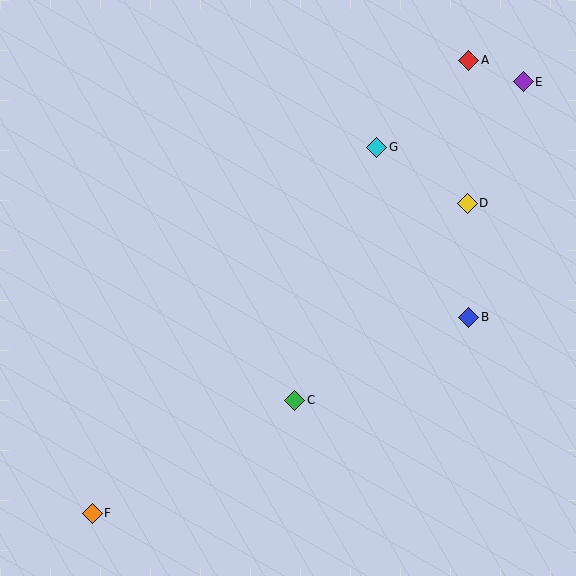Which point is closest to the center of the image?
Point C at (295, 400) is closest to the center.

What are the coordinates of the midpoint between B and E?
The midpoint between B and E is at (496, 199).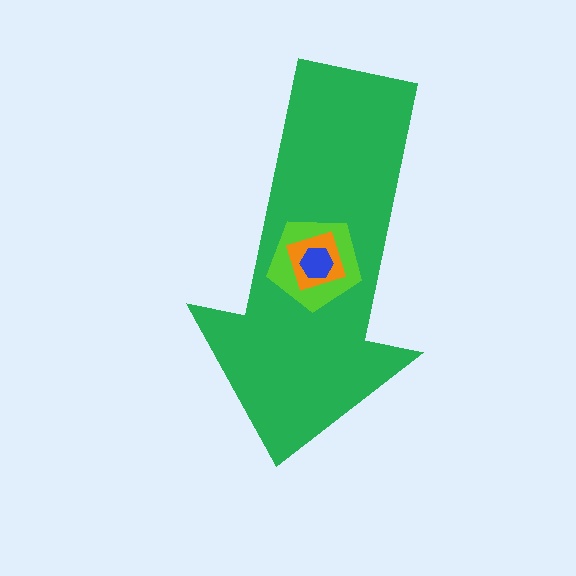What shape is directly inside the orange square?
The blue hexagon.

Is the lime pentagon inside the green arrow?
Yes.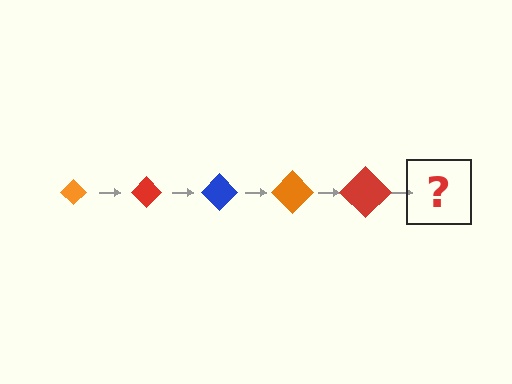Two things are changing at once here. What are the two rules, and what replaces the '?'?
The two rules are that the diamond grows larger each step and the color cycles through orange, red, and blue. The '?' should be a blue diamond, larger than the previous one.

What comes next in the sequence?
The next element should be a blue diamond, larger than the previous one.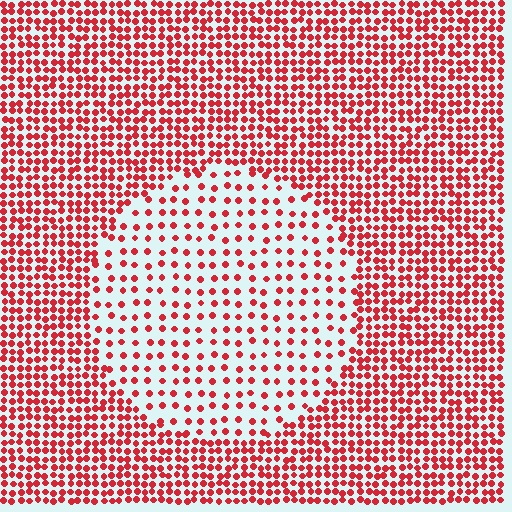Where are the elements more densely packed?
The elements are more densely packed outside the circle boundary.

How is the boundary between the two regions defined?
The boundary is defined by a change in element density (approximately 2.4x ratio). All elements are the same color, size, and shape.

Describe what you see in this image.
The image contains small red elements arranged at two different densities. A circle-shaped region is visible where the elements are less densely packed than the surrounding area.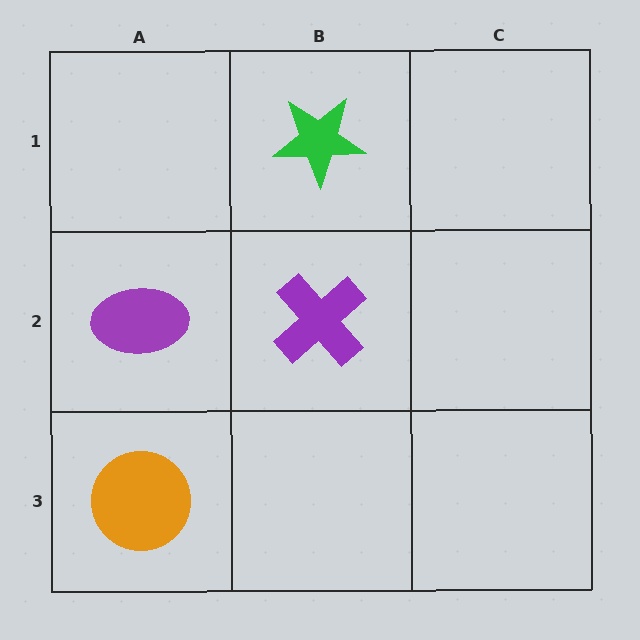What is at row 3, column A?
An orange circle.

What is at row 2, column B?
A purple cross.